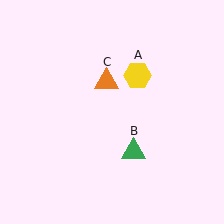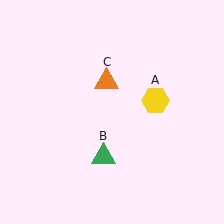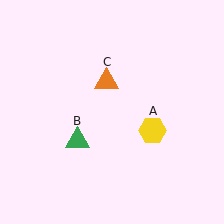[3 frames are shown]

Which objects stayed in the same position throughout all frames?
Orange triangle (object C) remained stationary.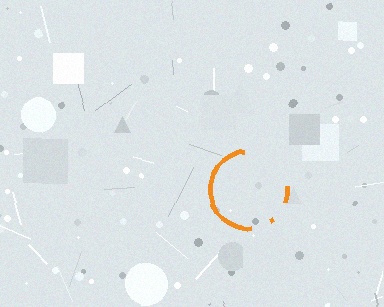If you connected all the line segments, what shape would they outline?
They would outline a circle.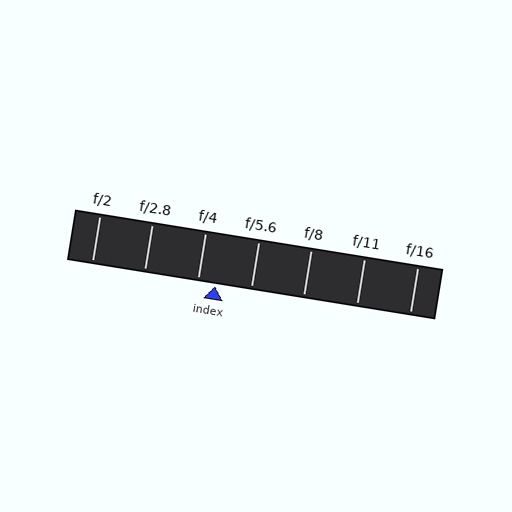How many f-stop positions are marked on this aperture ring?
There are 7 f-stop positions marked.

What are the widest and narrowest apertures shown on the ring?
The widest aperture shown is f/2 and the narrowest is f/16.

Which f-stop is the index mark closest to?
The index mark is closest to f/4.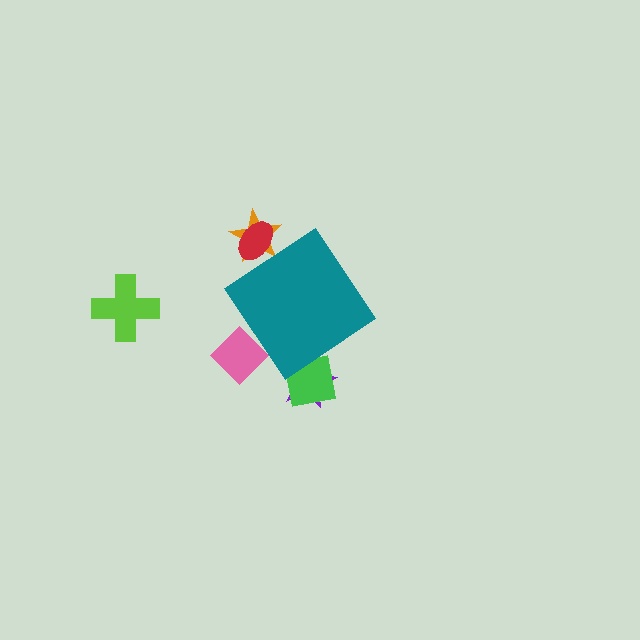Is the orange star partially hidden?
Yes, the orange star is partially hidden behind the teal diamond.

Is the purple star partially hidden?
Yes, the purple star is partially hidden behind the teal diamond.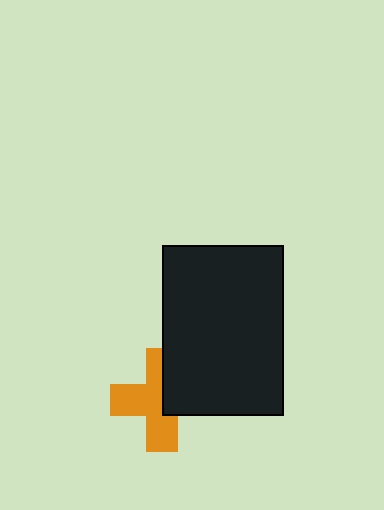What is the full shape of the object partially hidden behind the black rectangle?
The partially hidden object is an orange cross.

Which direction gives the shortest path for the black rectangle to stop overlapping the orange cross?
Moving right gives the shortest separation.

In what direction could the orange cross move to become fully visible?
The orange cross could move left. That would shift it out from behind the black rectangle entirely.